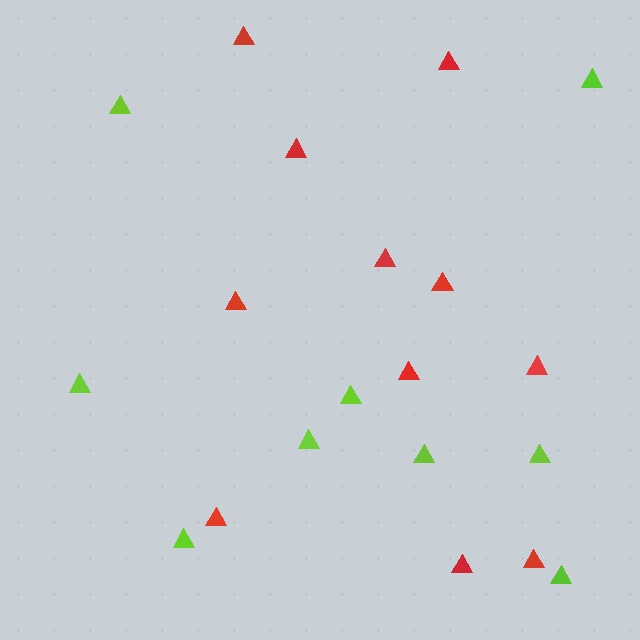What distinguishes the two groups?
There are 2 groups: one group of red triangles (11) and one group of lime triangles (9).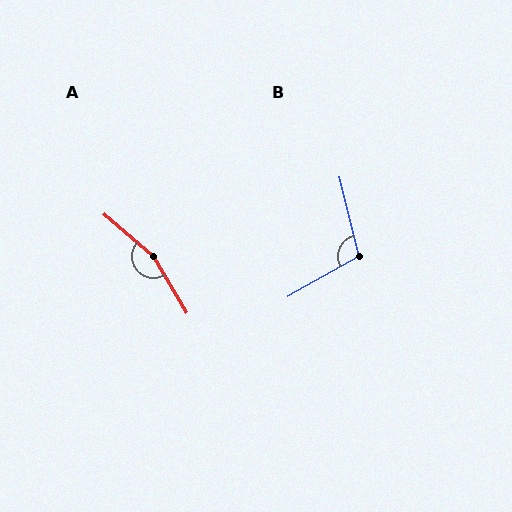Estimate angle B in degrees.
Approximately 106 degrees.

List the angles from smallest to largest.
B (106°), A (161°).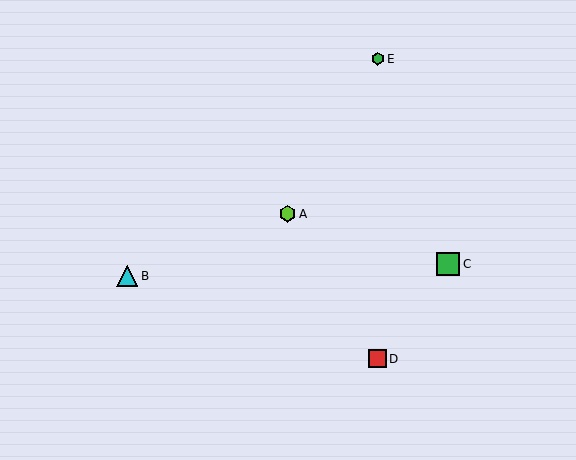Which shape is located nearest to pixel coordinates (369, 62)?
The green hexagon (labeled E) at (378, 59) is nearest to that location.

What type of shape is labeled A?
Shape A is a lime hexagon.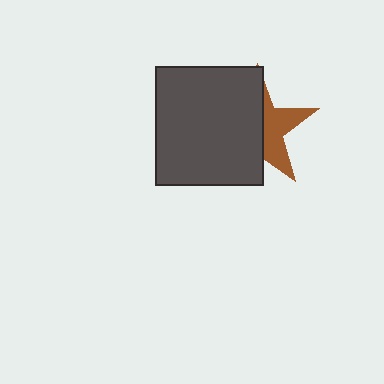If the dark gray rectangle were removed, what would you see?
You would see the complete brown star.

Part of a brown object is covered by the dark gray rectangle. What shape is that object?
It is a star.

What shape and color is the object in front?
The object in front is a dark gray rectangle.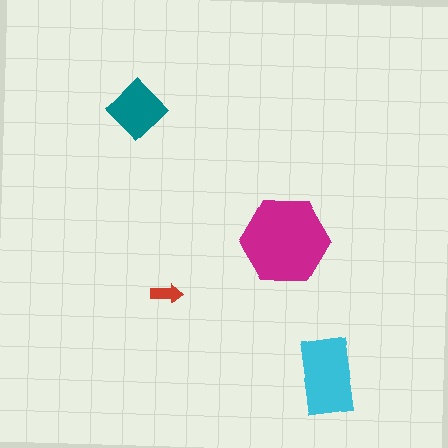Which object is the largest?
The magenta hexagon.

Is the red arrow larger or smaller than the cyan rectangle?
Smaller.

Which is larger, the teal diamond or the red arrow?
The teal diamond.